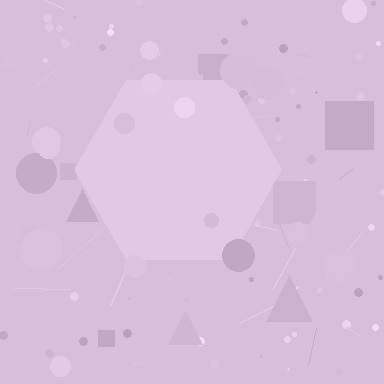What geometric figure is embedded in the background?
A hexagon is embedded in the background.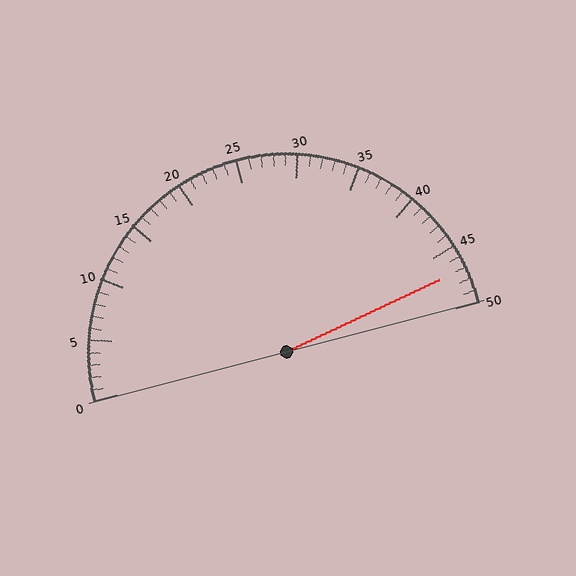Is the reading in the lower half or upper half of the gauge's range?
The reading is in the upper half of the range (0 to 50).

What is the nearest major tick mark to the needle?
The nearest major tick mark is 45.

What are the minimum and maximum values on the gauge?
The gauge ranges from 0 to 50.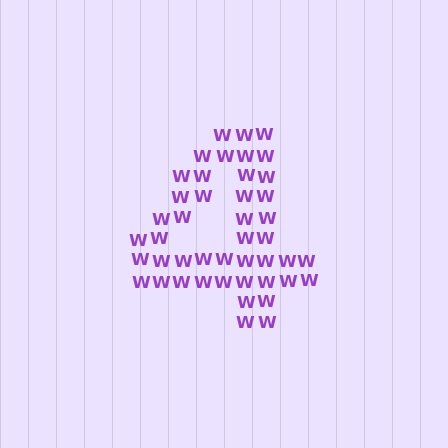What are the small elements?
The small elements are letter W's.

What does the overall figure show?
The overall figure shows the digit 4.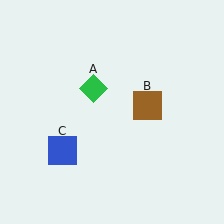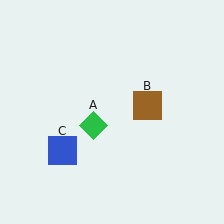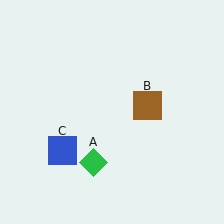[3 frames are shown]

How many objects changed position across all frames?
1 object changed position: green diamond (object A).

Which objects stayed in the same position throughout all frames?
Brown square (object B) and blue square (object C) remained stationary.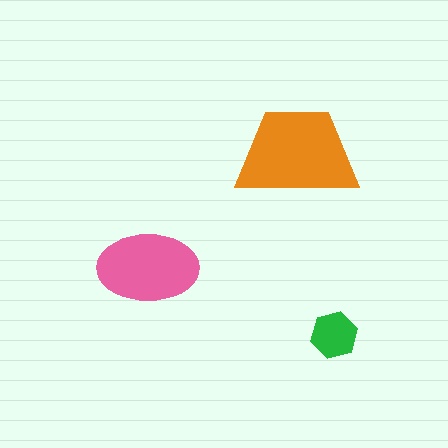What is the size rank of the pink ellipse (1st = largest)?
2nd.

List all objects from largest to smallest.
The orange trapezoid, the pink ellipse, the green hexagon.